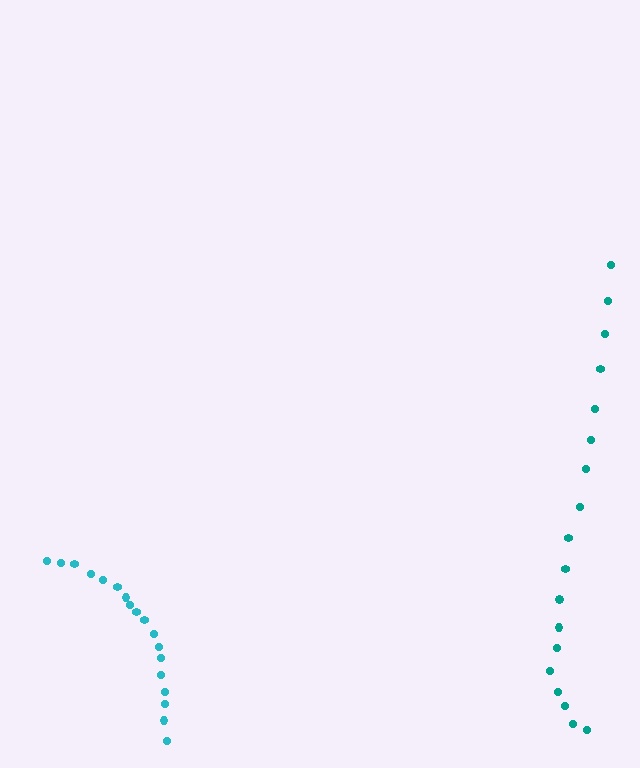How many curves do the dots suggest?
There are 2 distinct paths.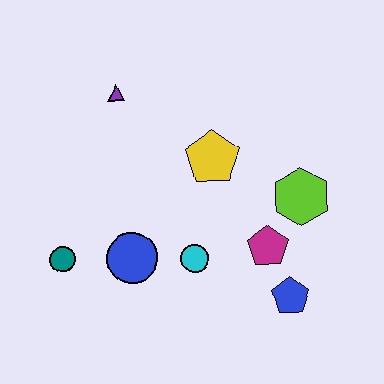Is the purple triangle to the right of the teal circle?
Yes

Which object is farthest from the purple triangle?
The blue pentagon is farthest from the purple triangle.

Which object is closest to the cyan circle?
The blue circle is closest to the cyan circle.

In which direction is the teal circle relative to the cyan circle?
The teal circle is to the left of the cyan circle.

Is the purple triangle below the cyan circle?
No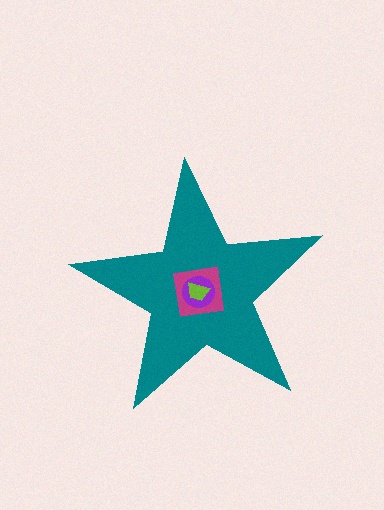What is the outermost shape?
The teal star.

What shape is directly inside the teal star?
The magenta square.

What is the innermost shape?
The lime trapezoid.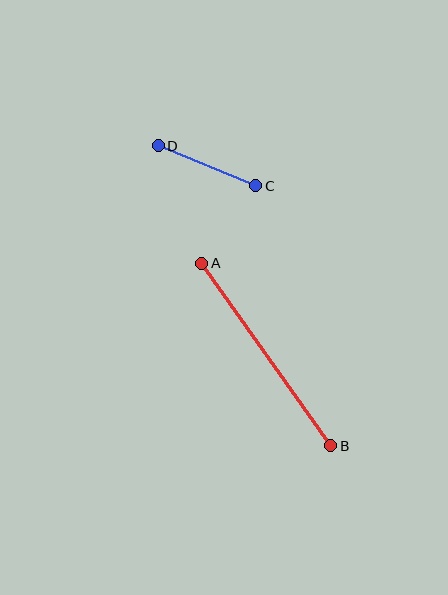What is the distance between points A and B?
The distance is approximately 224 pixels.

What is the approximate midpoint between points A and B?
The midpoint is at approximately (266, 354) pixels.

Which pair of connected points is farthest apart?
Points A and B are farthest apart.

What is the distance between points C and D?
The distance is approximately 106 pixels.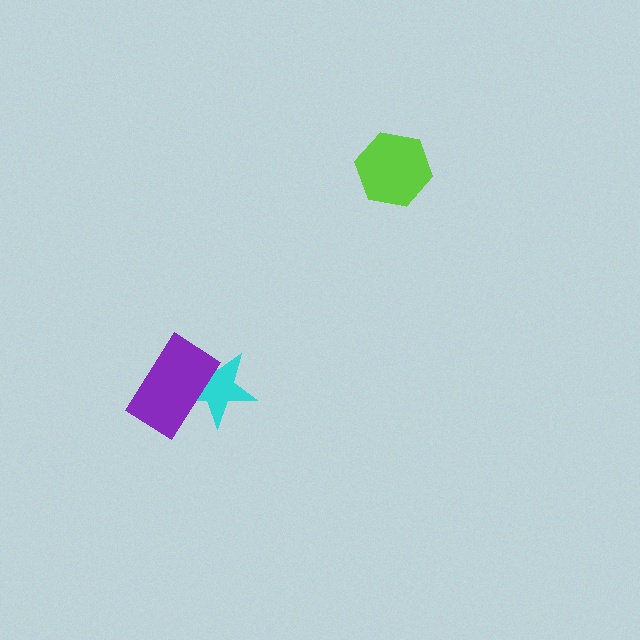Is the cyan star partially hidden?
Yes, it is partially covered by another shape.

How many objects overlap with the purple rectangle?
1 object overlaps with the purple rectangle.